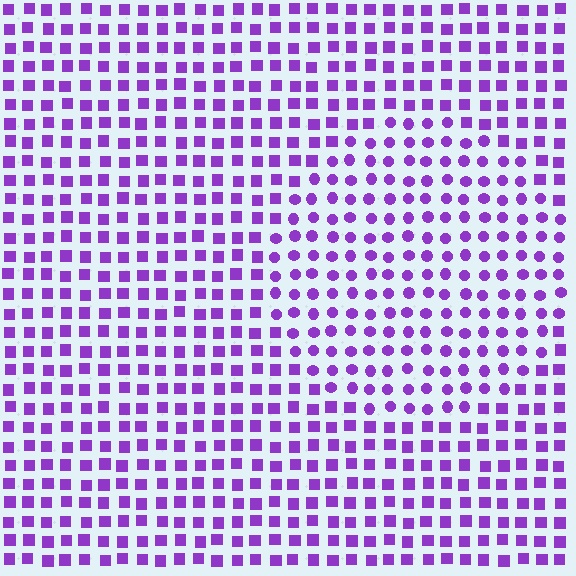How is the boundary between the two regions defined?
The boundary is defined by a change in element shape: circles inside vs. squares outside. All elements share the same color and spacing.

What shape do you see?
I see a circle.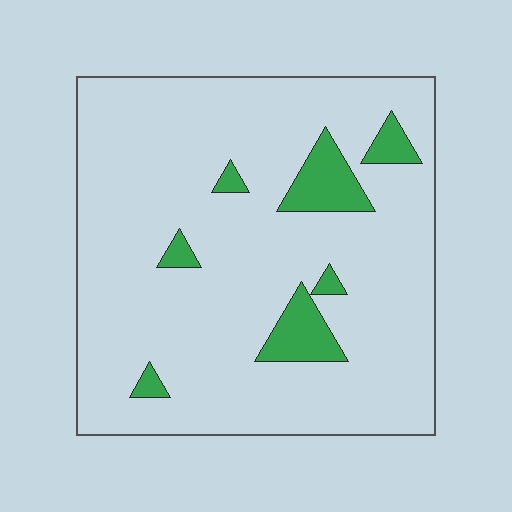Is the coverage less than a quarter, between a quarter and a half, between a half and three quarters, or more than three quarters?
Less than a quarter.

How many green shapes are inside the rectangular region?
7.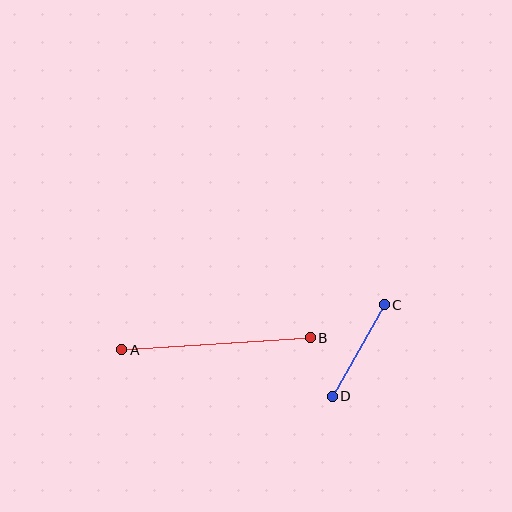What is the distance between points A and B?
The distance is approximately 189 pixels.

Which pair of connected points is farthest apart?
Points A and B are farthest apart.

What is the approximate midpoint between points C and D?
The midpoint is at approximately (358, 351) pixels.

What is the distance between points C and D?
The distance is approximately 105 pixels.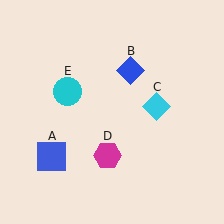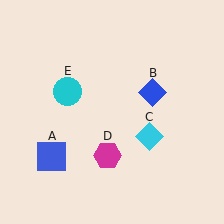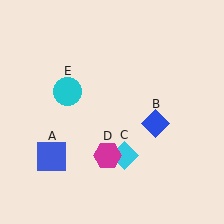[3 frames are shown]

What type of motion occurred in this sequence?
The blue diamond (object B), cyan diamond (object C) rotated clockwise around the center of the scene.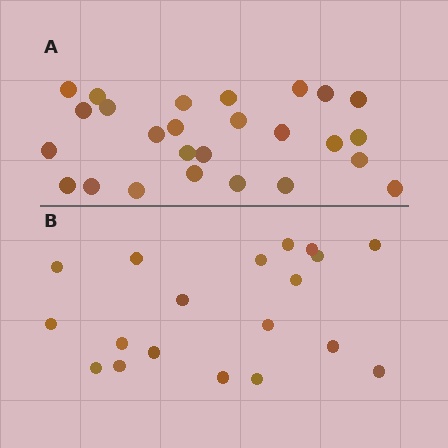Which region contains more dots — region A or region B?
Region A (the top region) has more dots.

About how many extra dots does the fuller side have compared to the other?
Region A has roughly 8 or so more dots than region B.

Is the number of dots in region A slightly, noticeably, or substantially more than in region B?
Region A has noticeably more, but not dramatically so. The ratio is roughly 1.4 to 1.